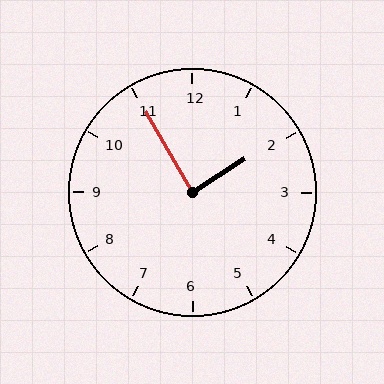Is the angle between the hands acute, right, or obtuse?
It is right.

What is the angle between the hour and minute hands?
Approximately 88 degrees.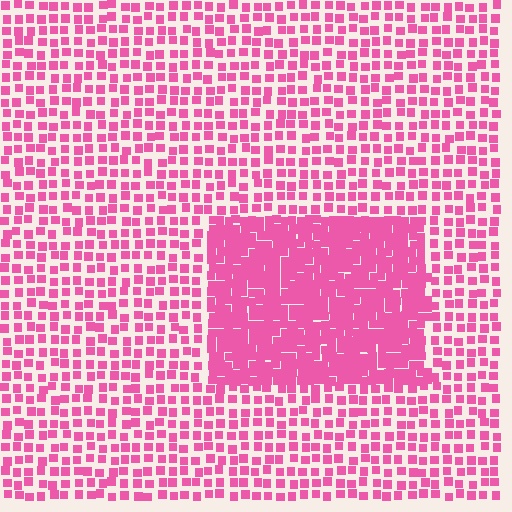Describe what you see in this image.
The image contains small pink elements arranged at two different densities. A rectangle-shaped region is visible where the elements are more densely packed than the surrounding area.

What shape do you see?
I see a rectangle.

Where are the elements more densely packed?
The elements are more densely packed inside the rectangle boundary.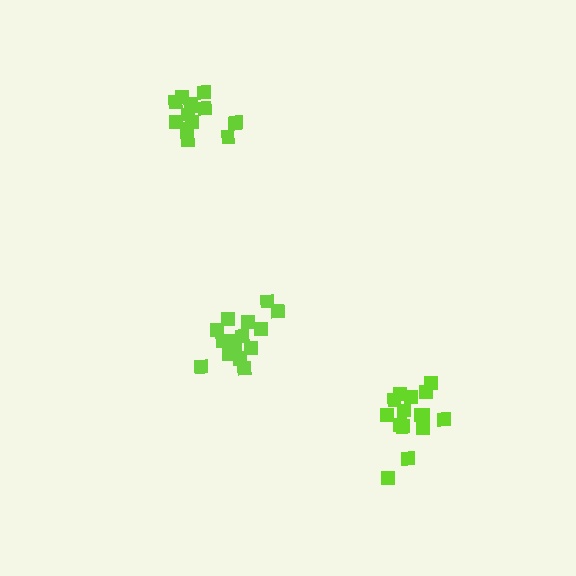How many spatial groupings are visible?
There are 3 spatial groupings.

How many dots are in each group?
Group 1: 15 dots, Group 2: 15 dots, Group 3: 14 dots (44 total).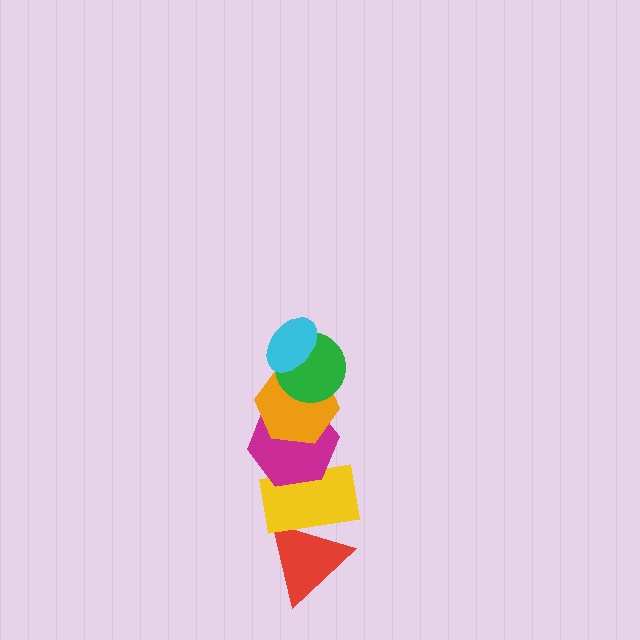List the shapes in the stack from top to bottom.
From top to bottom: the cyan ellipse, the green circle, the orange hexagon, the magenta hexagon, the yellow rectangle, the red triangle.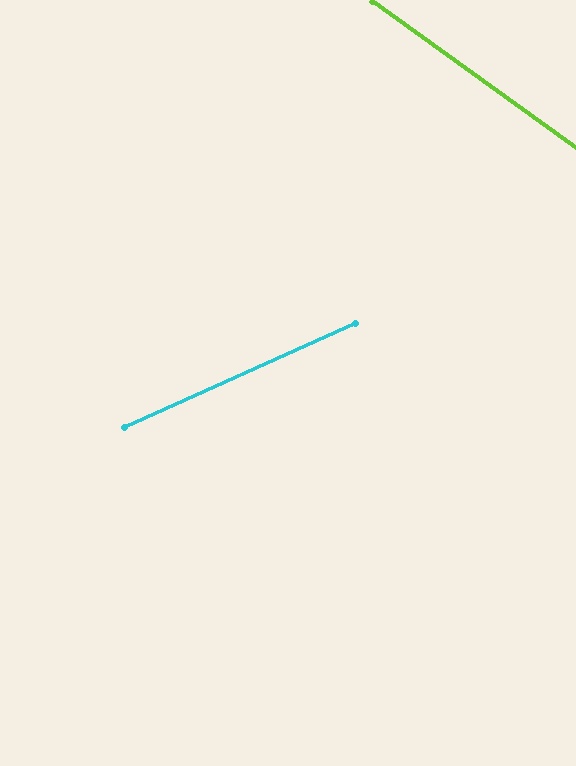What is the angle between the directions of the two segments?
Approximately 60 degrees.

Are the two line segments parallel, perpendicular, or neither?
Neither parallel nor perpendicular — they differ by about 60°.